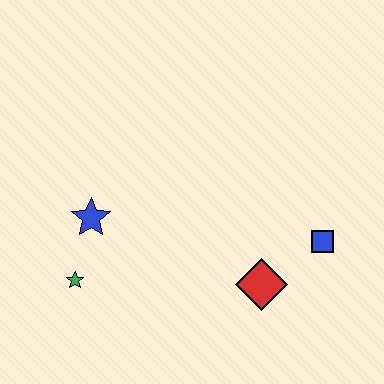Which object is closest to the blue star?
The green star is closest to the blue star.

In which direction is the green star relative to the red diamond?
The green star is to the left of the red diamond.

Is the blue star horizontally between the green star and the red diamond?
Yes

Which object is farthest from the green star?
The blue square is farthest from the green star.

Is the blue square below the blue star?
Yes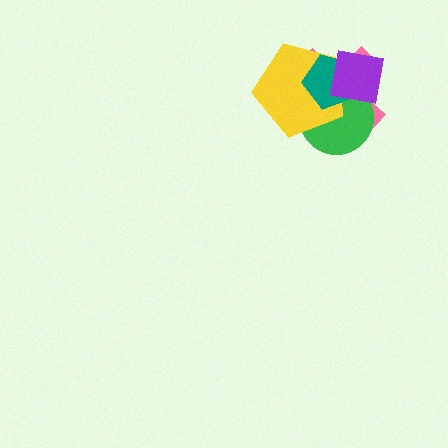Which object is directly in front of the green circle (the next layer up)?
The yellow pentagon is directly in front of the green circle.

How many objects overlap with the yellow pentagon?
4 objects overlap with the yellow pentagon.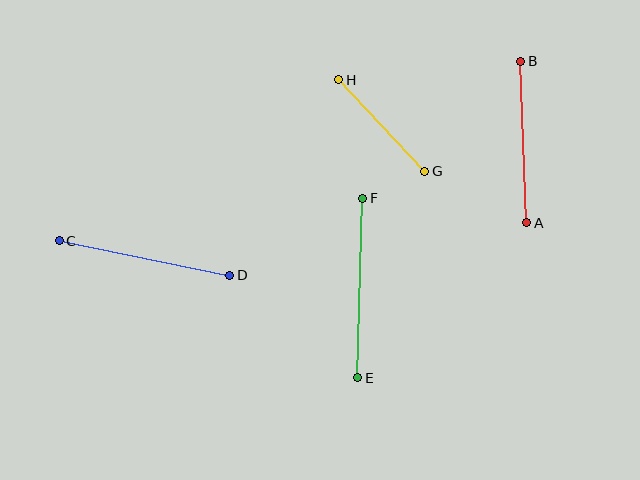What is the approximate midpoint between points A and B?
The midpoint is at approximately (524, 142) pixels.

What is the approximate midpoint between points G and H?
The midpoint is at approximately (382, 126) pixels.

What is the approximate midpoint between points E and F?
The midpoint is at approximately (360, 288) pixels.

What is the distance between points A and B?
The distance is approximately 162 pixels.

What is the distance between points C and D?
The distance is approximately 174 pixels.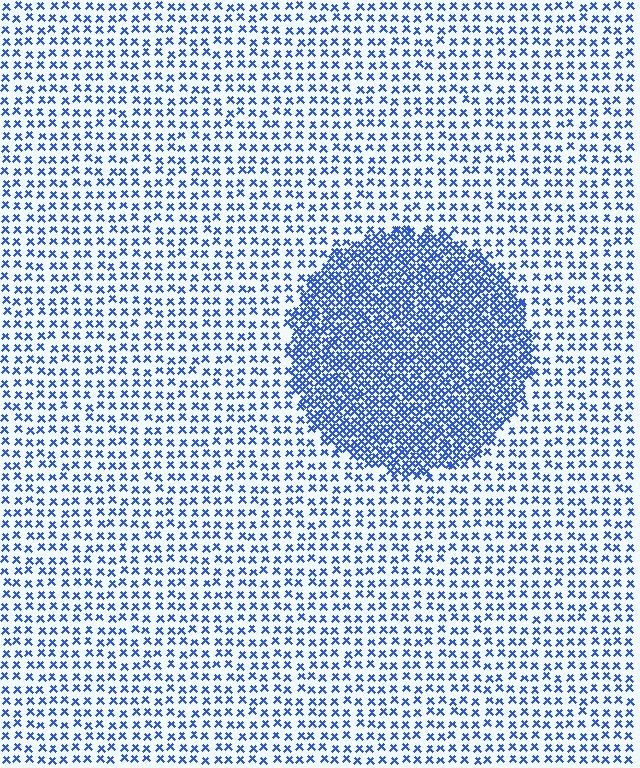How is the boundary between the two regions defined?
The boundary is defined by a change in element density (approximately 2.6x ratio). All elements are the same color, size, and shape.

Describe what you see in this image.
The image contains small blue elements arranged at two different densities. A circle-shaped region is visible where the elements are more densely packed than the surrounding area.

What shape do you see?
I see a circle.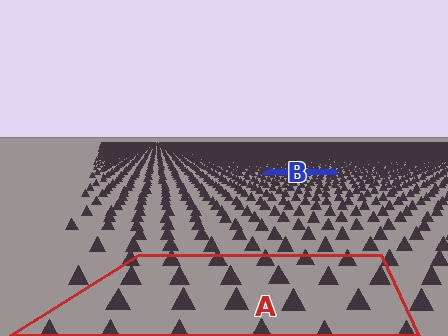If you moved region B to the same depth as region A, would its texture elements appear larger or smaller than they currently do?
They would appear larger. At a closer depth, the same texture elements are projected at a bigger on-screen size.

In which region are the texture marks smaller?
The texture marks are smaller in region B, because it is farther away.